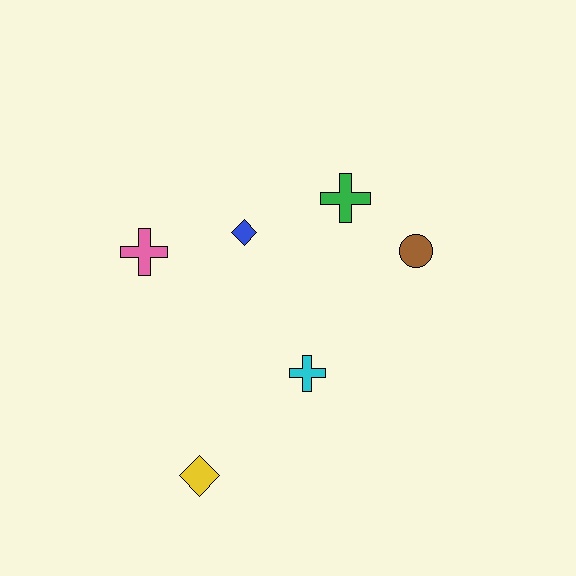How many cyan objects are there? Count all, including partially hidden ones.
There is 1 cyan object.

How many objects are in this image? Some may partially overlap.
There are 6 objects.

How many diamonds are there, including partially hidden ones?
There are 2 diamonds.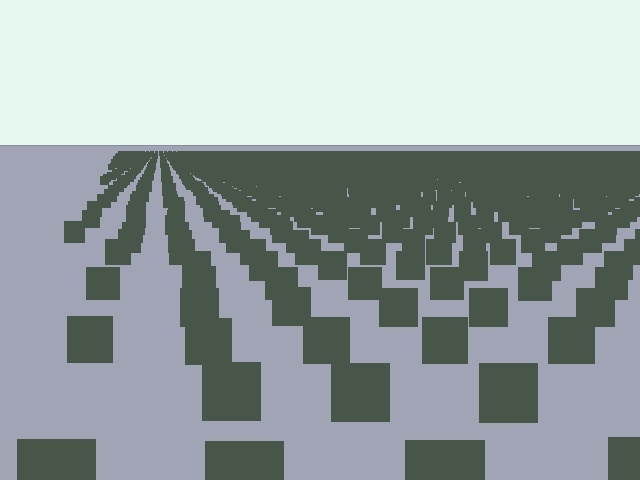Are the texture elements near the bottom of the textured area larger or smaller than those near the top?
Larger. Near the bottom, elements are closer to the viewer and appear at a bigger on-screen size.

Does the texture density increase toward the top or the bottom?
Density increases toward the top.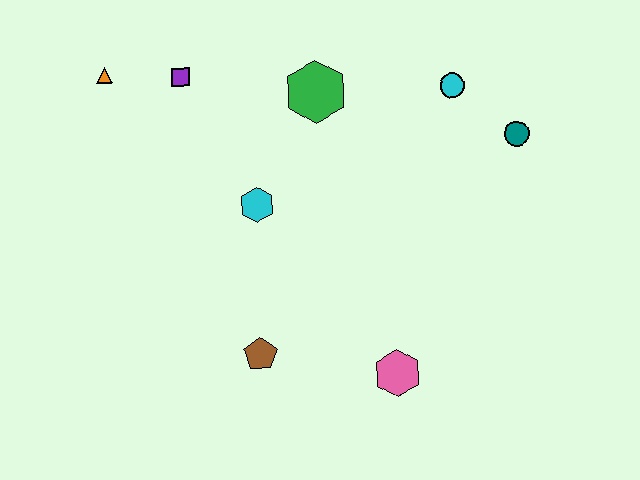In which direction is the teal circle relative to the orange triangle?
The teal circle is to the right of the orange triangle.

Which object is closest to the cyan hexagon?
The green hexagon is closest to the cyan hexagon.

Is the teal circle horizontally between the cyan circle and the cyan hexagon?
No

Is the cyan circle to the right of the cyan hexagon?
Yes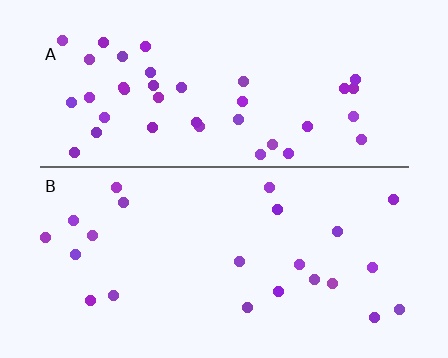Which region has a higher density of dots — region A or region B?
A (the top).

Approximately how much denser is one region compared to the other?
Approximately 1.8× — region A over region B.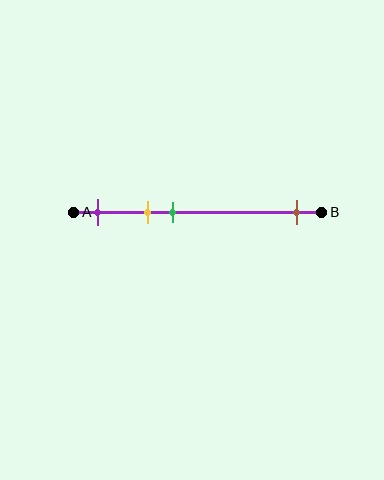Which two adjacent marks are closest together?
The yellow and green marks are the closest adjacent pair.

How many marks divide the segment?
There are 4 marks dividing the segment.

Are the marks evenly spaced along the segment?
No, the marks are not evenly spaced.